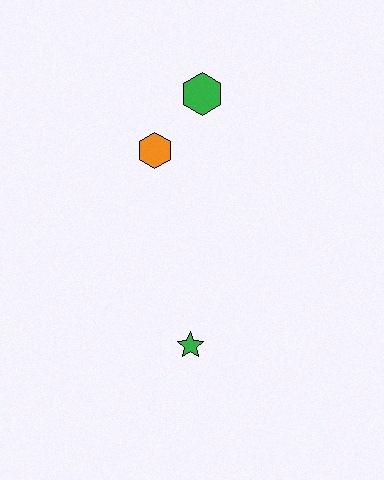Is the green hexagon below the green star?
No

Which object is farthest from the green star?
The green hexagon is farthest from the green star.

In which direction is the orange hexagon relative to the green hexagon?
The orange hexagon is below the green hexagon.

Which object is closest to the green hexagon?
The orange hexagon is closest to the green hexagon.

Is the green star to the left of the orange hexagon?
No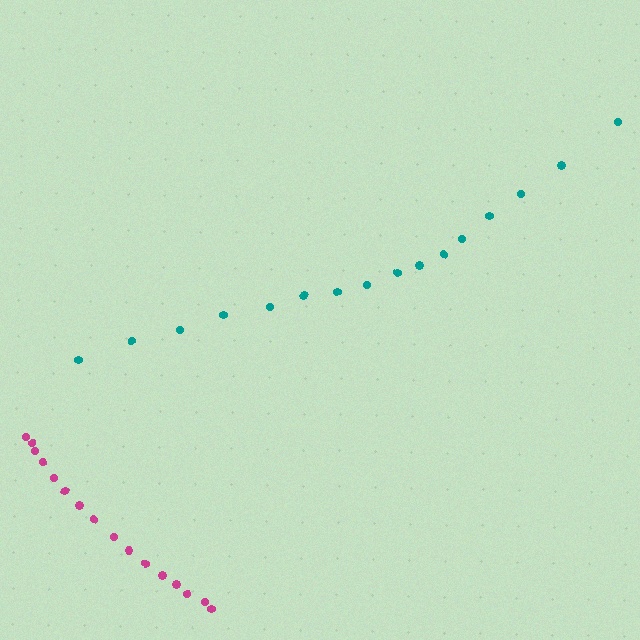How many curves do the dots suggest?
There are 2 distinct paths.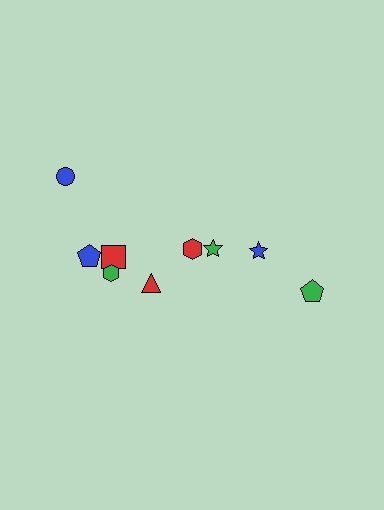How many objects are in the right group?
There are 3 objects.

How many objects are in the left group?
There are 6 objects.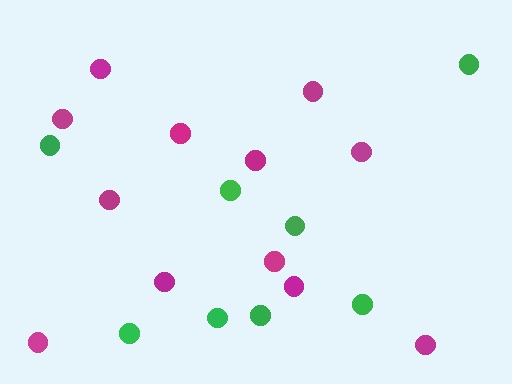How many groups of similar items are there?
There are 2 groups: one group of magenta circles (12) and one group of green circles (8).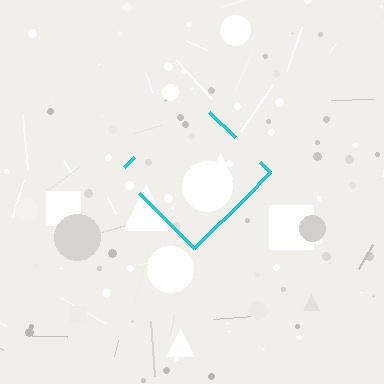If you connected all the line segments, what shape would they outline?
They would outline a diamond.